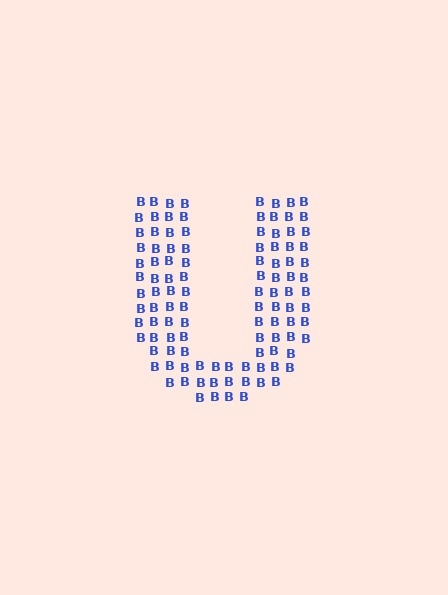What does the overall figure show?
The overall figure shows the letter U.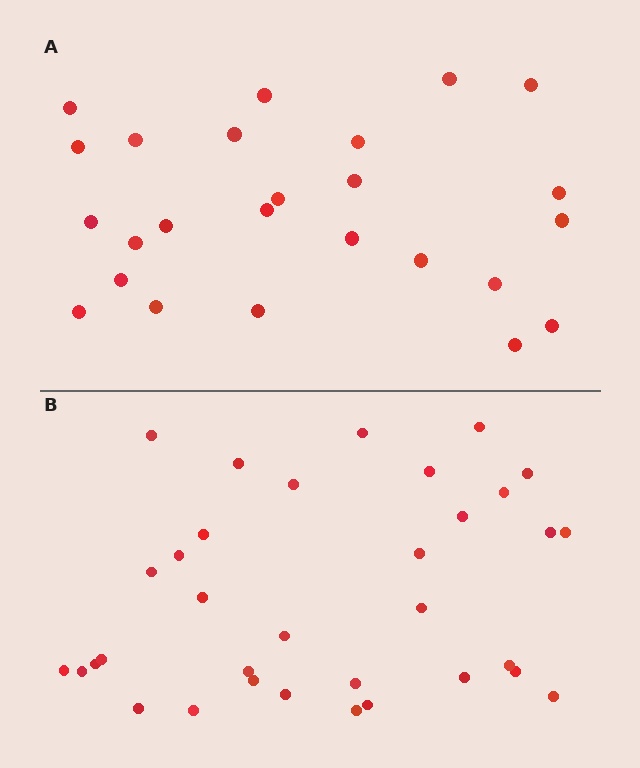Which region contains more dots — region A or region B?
Region B (the bottom region) has more dots.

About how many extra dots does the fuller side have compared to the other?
Region B has roughly 8 or so more dots than region A.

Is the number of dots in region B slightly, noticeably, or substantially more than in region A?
Region B has noticeably more, but not dramatically so. The ratio is roughly 1.4 to 1.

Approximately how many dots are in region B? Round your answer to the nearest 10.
About 30 dots. (The exact count is 34, which rounds to 30.)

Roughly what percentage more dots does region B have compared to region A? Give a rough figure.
About 35% more.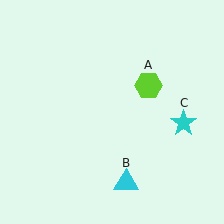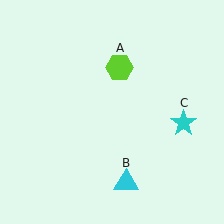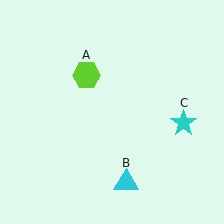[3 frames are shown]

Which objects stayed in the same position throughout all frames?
Cyan triangle (object B) and cyan star (object C) remained stationary.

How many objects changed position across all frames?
1 object changed position: lime hexagon (object A).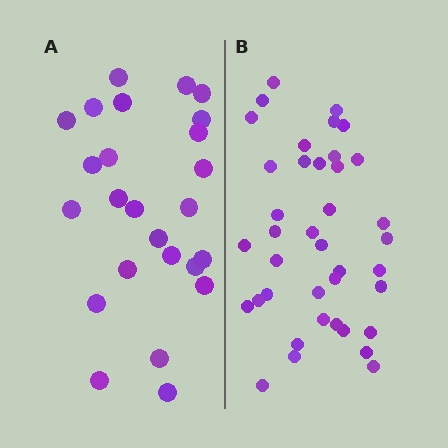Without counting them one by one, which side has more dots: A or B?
Region B (the right region) has more dots.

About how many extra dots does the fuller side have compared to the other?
Region B has approximately 15 more dots than region A.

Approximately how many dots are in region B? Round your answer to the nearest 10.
About 40 dots. (The exact count is 39, which rounds to 40.)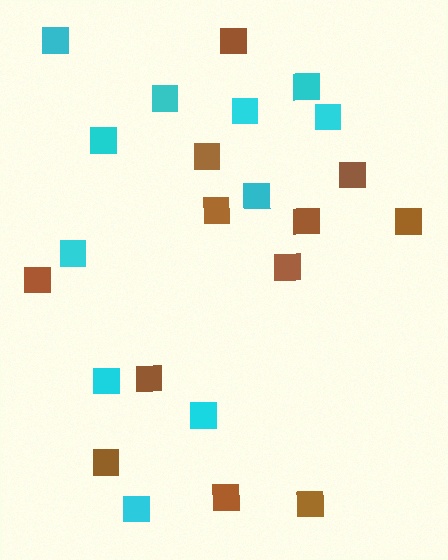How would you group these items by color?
There are 2 groups: one group of cyan squares (11) and one group of brown squares (12).